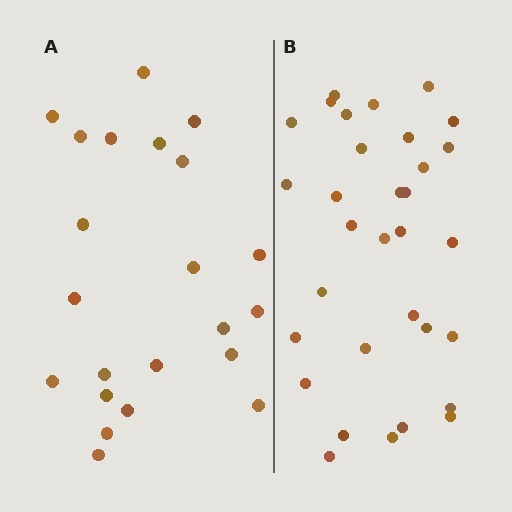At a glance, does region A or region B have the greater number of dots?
Region B (the right region) has more dots.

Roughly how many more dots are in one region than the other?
Region B has roughly 10 or so more dots than region A.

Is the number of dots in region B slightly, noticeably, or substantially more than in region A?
Region B has substantially more. The ratio is roughly 1.5 to 1.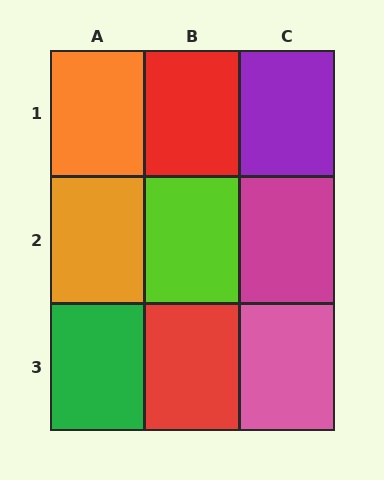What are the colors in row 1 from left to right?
Orange, red, purple.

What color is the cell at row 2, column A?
Orange.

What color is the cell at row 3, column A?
Green.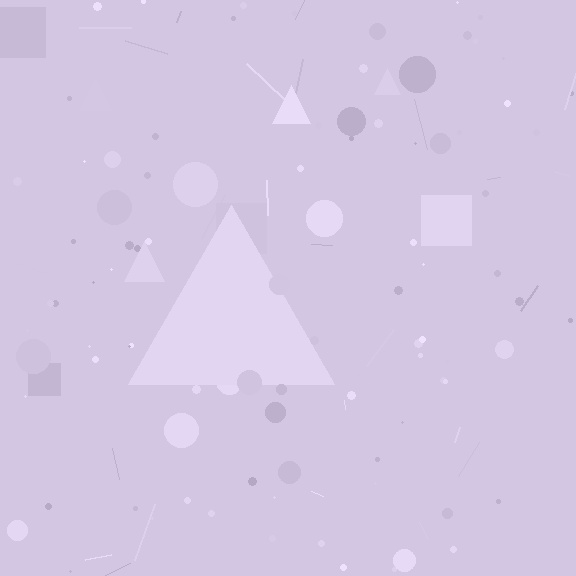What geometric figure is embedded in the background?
A triangle is embedded in the background.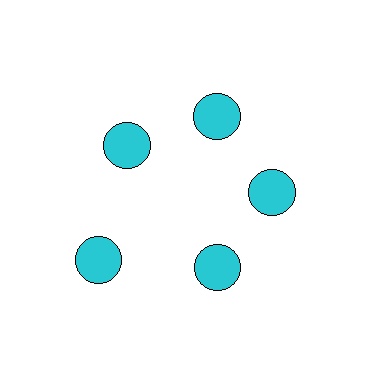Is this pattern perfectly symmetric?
No. The 5 cyan circles are arranged in a ring, but one element near the 8 o'clock position is pushed outward from the center, breaking the 5-fold rotational symmetry.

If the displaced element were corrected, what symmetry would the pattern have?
It would have 5-fold rotational symmetry — the pattern would map onto itself every 72 degrees.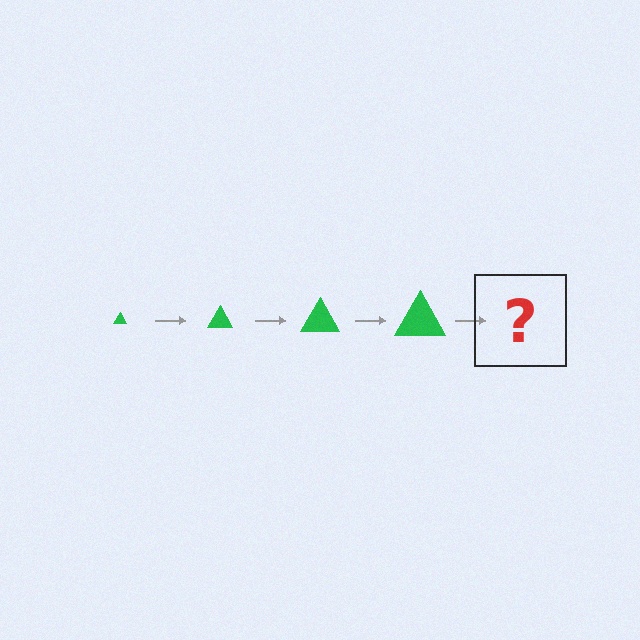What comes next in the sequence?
The next element should be a green triangle, larger than the previous one.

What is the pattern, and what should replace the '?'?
The pattern is that the triangle gets progressively larger each step. The '?' should be a green triangle, larger than the previous one.